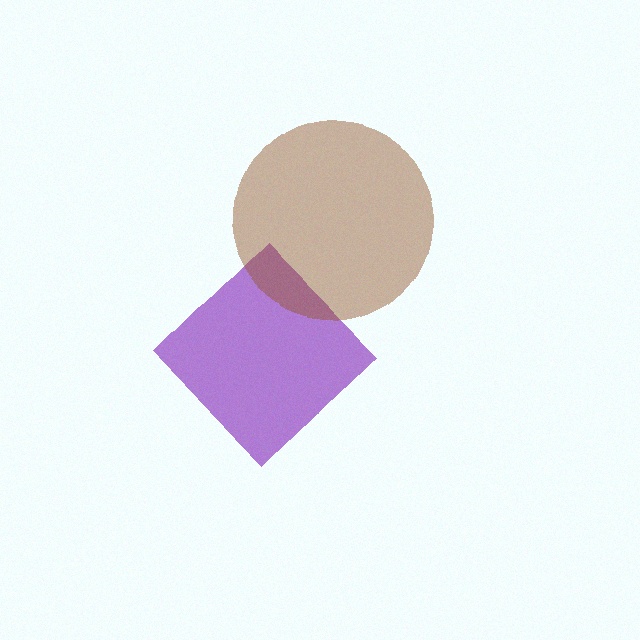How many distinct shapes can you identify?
There are 2 distinct shapes: a purple diamond, a brown circle.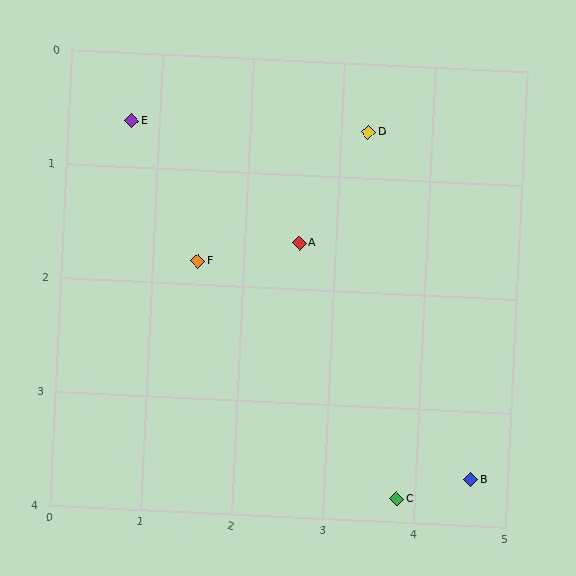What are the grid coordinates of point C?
Point C is at approximately (3.8, 3.8).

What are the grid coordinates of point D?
Point D is at approximately (3.3, 0.6).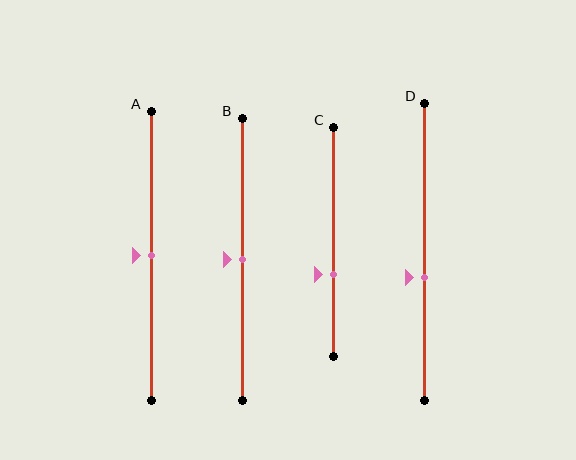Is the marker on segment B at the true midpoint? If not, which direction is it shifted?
Yes, the marker on segment B is at the true midpoint.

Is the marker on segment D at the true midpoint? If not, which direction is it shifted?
No, the marker on segment D is shifted downward by about 9% of the segment length.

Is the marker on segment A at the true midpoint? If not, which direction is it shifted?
Yes, the marker on segment A is at the true midpoint.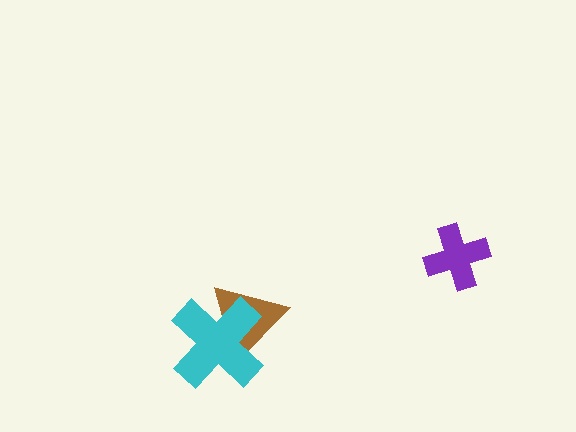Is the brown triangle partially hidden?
Yes, it is partially covered by another shape.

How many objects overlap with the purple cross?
0 objects overlap with the purple cross.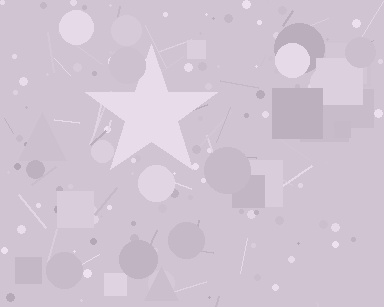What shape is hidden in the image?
A star is hidden in the image.